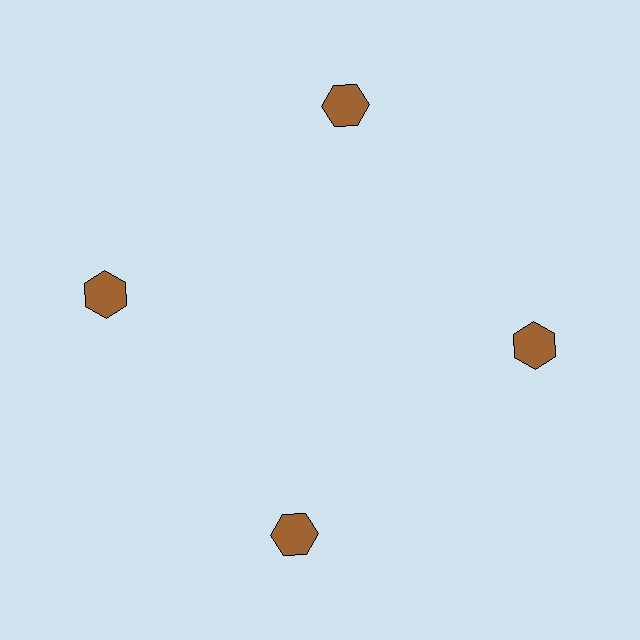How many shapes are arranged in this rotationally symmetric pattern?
There are 4 shapes, arranged in 4 groups of 1.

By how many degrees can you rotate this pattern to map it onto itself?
The pattern maps onto itself every 90 degrees of rotation.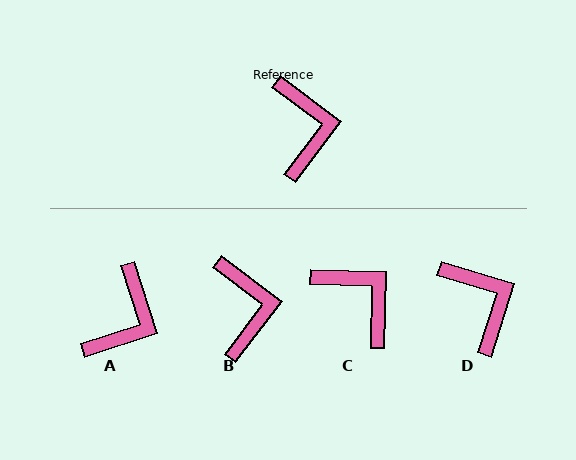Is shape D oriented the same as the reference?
No, it is off by about 20 degrees.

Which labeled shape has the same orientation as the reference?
B.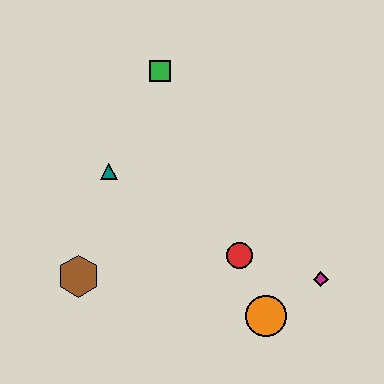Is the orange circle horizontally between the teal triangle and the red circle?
No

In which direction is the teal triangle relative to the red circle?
The teal triangle is to the left of the red circle.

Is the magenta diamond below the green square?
Yes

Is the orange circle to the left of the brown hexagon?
No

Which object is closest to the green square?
The teal triangle is closest to the green square.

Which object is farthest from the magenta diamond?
The green square is farthest from the magenta diamond.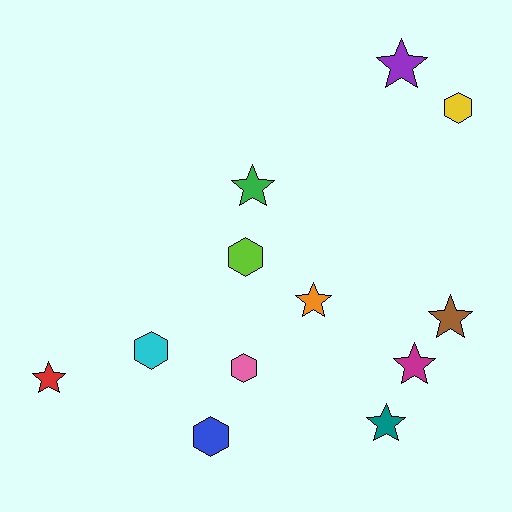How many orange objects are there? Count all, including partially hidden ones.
There is 1 orange object.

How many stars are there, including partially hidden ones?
There are 7 stars.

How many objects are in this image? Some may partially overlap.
There are 12 objects.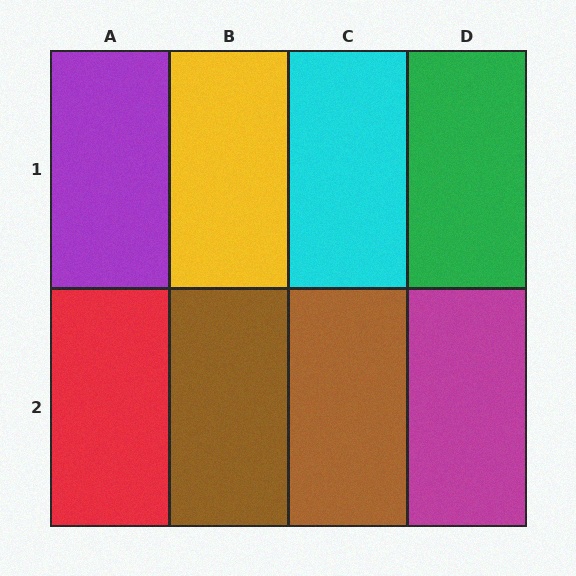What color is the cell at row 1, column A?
Purple.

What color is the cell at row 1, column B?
Yellow.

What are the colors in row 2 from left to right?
Red, brown, brown, magenta.